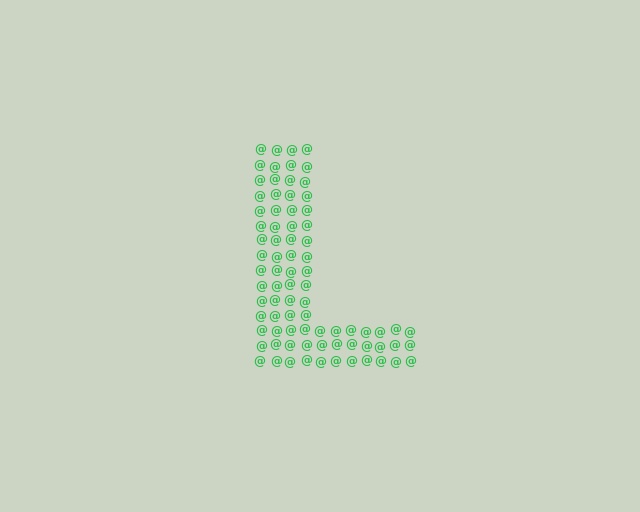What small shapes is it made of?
It is made of small at signs.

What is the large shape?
The large shape is the letter L.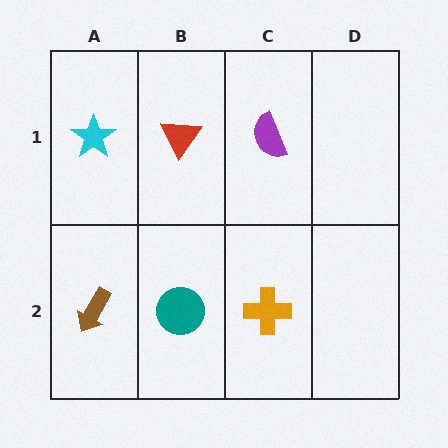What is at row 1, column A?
A cyan star.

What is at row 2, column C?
An orange cross.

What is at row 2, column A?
A brown arrow.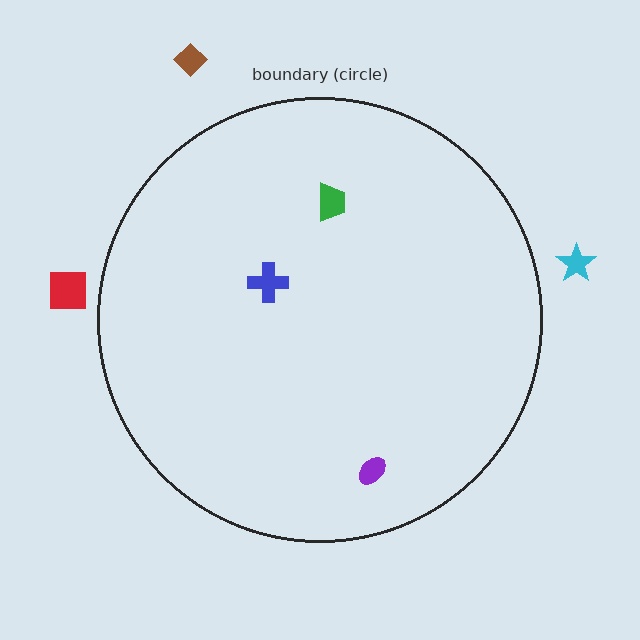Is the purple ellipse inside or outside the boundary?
Inside.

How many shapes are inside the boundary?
3 inside, 3 outside.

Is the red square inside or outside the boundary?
Outside.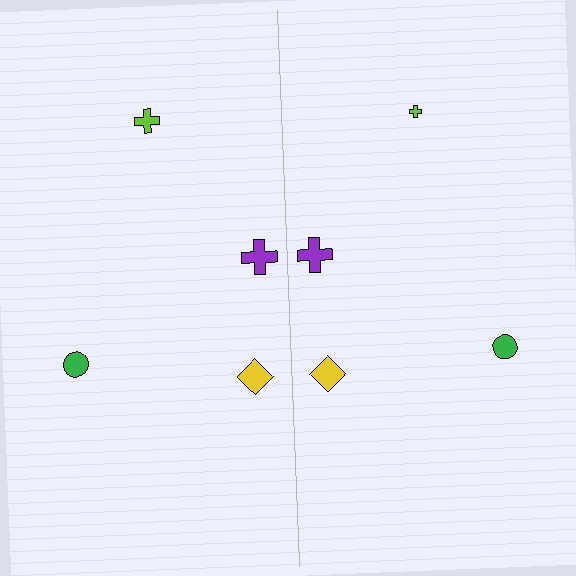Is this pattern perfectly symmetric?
No, the pattern is not perfectly symmetric. The lime cross on the right side has a different size than its mirror counterpart.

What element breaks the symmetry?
The lime cross on the right side has a different size than its mirror counterpart.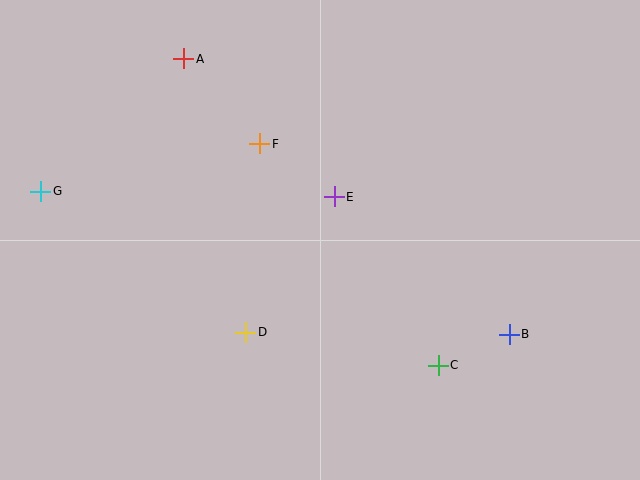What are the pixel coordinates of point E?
Point E is at (334, 197).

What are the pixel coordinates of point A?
Point A is at (184, 59).